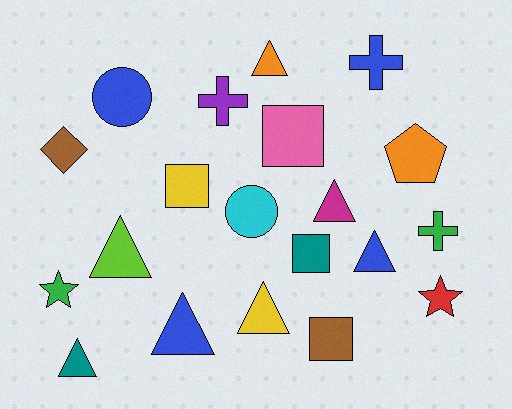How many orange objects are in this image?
There are 2 orange objects.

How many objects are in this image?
There are 20 objects.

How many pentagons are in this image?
There is 1 pentagon.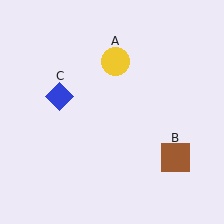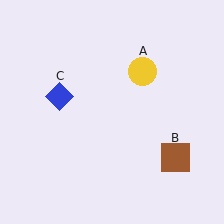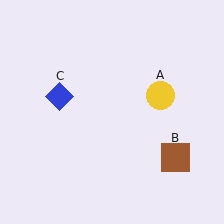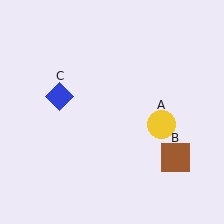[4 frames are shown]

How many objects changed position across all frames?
1 object changed position: yellow circle (object A).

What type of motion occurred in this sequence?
The yellow circle (object A) rotated clockwise around the center of the scene.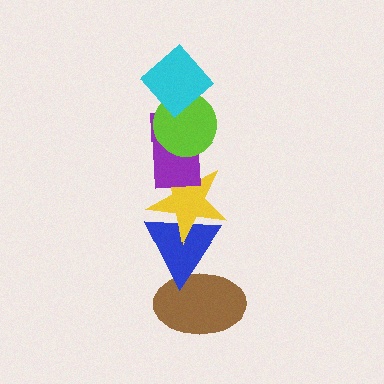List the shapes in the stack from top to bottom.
From top to bottom: the cyan diamond, the lime circle, the purple rectangle, the yellow star, the blue triangle, the brown ellipse.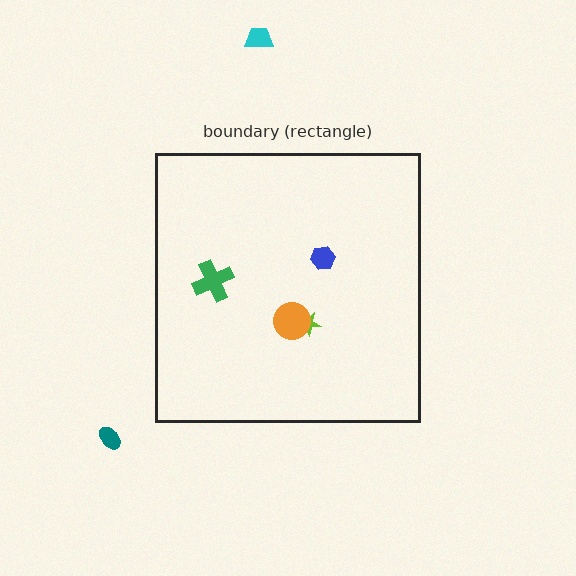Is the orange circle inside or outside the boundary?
Inside.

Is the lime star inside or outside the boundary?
Inside.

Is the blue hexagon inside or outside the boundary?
Inside.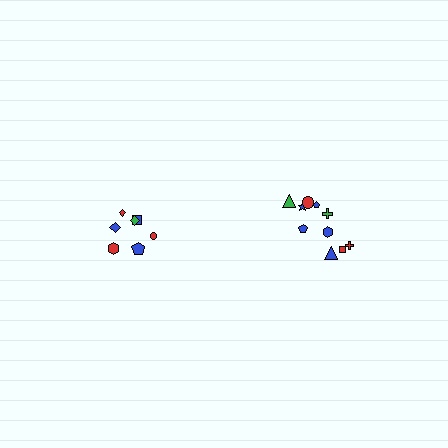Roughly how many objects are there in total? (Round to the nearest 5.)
Roughly 15 objects in total.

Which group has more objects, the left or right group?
The right group.